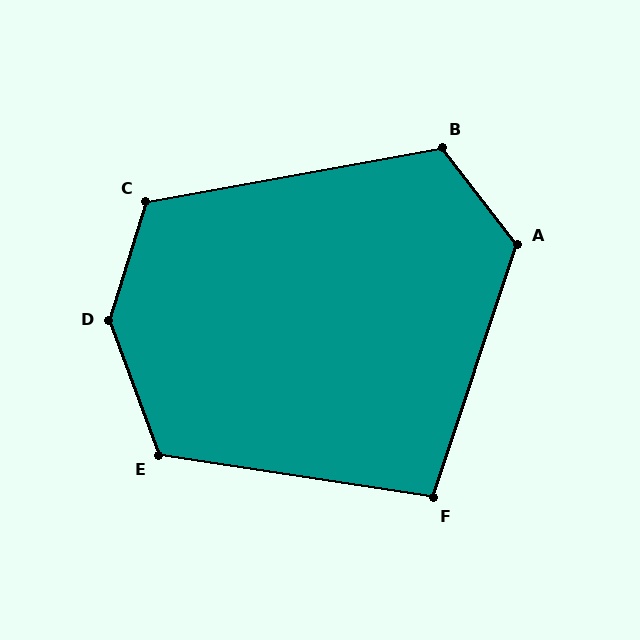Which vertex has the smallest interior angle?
F, at approximately 100 degrees.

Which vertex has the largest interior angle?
D, at approximately 143 degrees.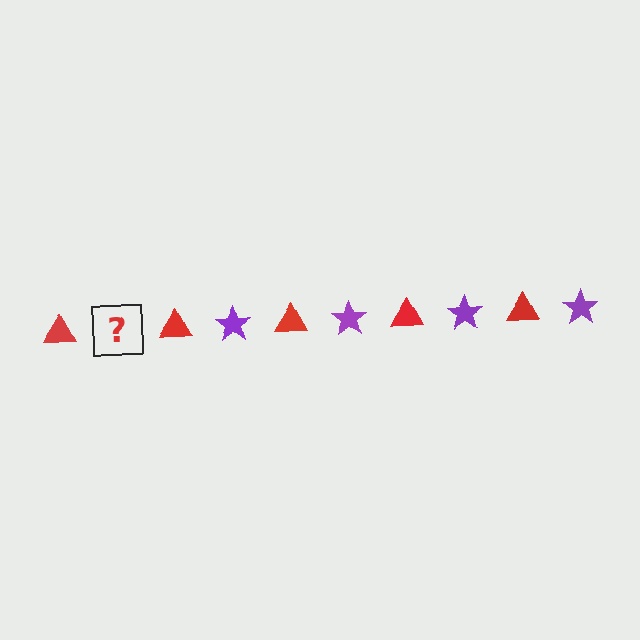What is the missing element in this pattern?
The missing element is a purple star.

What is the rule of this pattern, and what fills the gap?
The rule is that the pattern alternates between red triangle and purple star. The gap should be filled with a purple star.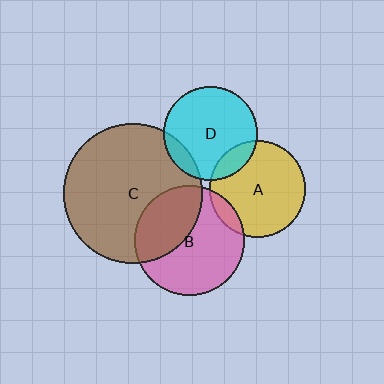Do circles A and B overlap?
Yes.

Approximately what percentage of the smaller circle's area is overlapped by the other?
Approximately 10%.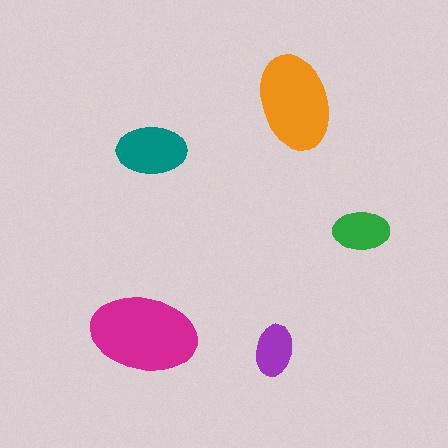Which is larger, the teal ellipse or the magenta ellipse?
The magenta one.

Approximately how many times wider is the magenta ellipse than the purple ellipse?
About 2 times wider.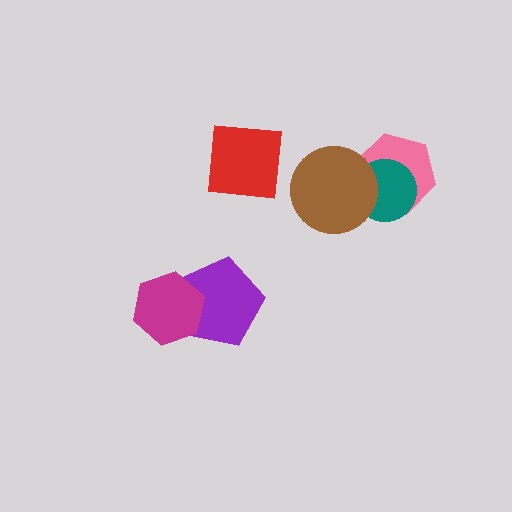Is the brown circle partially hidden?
No, no other shape covers it.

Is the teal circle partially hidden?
Yes, it is partially covered by another shape.